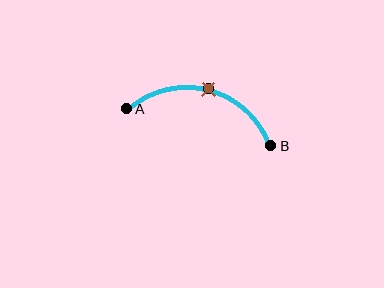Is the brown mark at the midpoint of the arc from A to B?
Yes. The brown mark lies on the arc at equal arc-length from both A and B — it is the arc midpoint.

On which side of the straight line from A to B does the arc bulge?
The arc bulges above the straight line connecting A and B.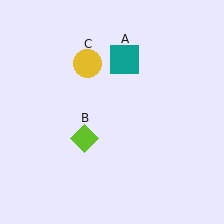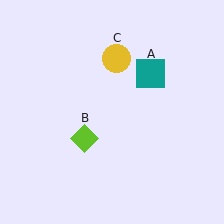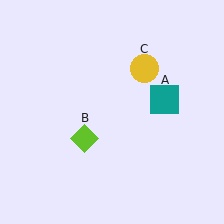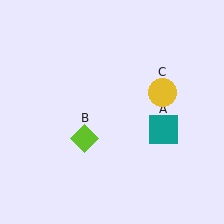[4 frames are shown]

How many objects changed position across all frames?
2 objects changed position: teal square (object A), yellow circle (object C).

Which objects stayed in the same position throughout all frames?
Lime diamond (object B) remained stationary.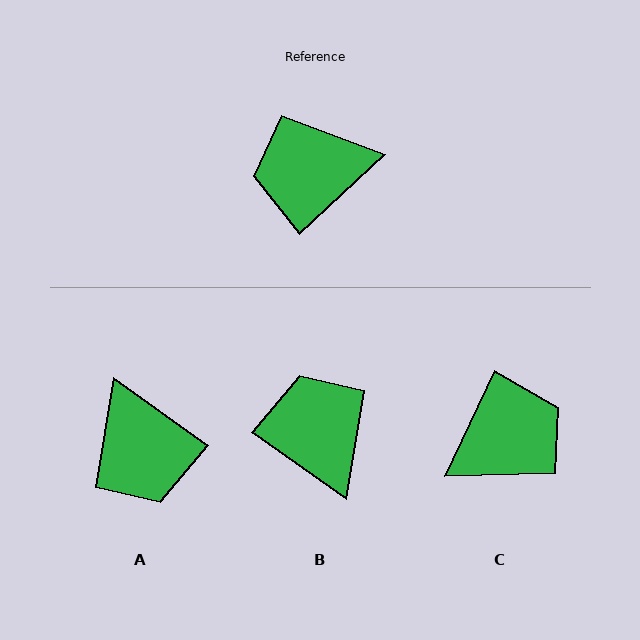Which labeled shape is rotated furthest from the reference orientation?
C, about 158 degrees away.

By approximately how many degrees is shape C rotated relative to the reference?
Approximately 158 degrees clockwise.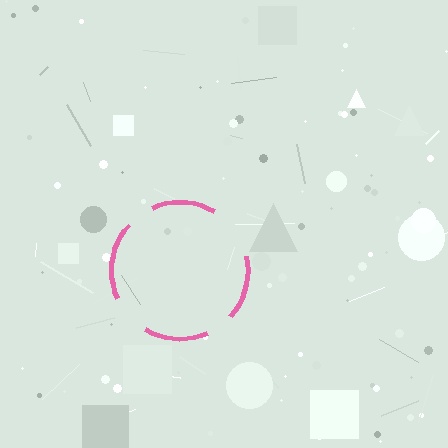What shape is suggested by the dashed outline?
The dashed outline suggests a circle.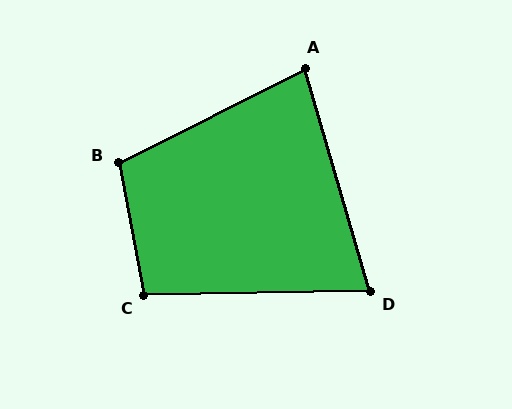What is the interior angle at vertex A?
Approximately 80 degrees (acute).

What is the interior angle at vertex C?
Approximately 100 degrees (obtuse).